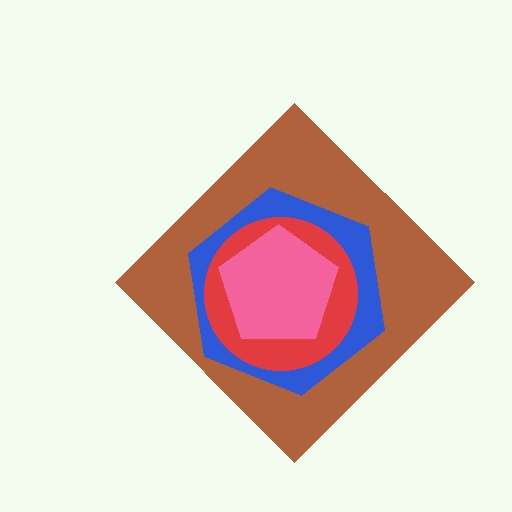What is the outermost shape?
The brown diamond.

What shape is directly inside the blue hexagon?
The red circle.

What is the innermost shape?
The pink pentagon.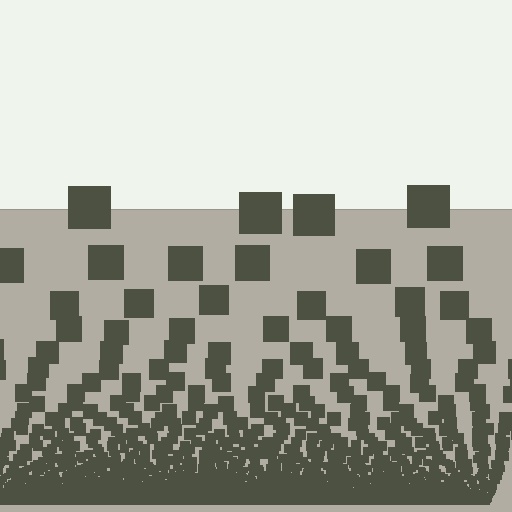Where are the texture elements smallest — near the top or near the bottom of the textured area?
Near the bottom.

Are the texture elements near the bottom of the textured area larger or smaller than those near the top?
Smaller. The gradient is inverted — elements near the bottom are smaller and denser.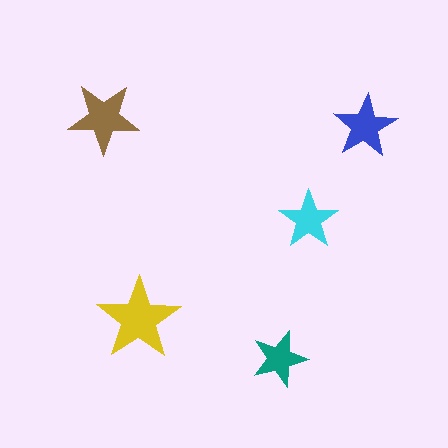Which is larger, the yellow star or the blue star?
The yellow one.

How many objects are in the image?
There are 5 objects in the image.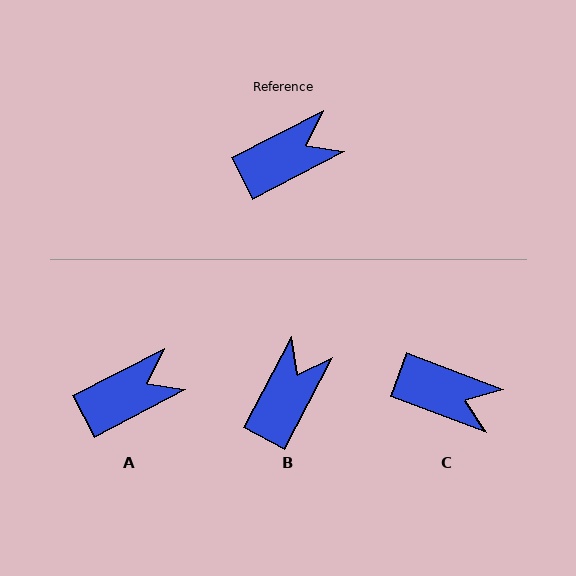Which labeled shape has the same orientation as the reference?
A.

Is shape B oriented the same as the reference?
No, it is off by about 35 degrees.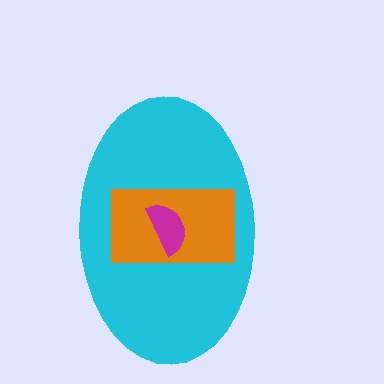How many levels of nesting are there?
3.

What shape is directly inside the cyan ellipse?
The orange rectangle.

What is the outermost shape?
The cyan ellipse.